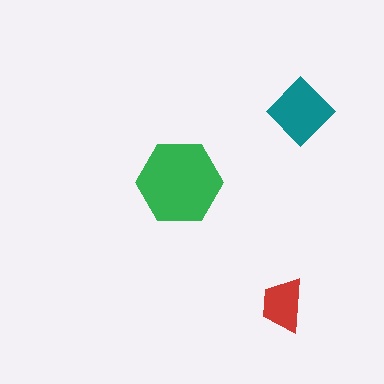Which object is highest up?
The teal diamond is topmost.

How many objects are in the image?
There are 3 objects in the image.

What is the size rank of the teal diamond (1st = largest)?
2nd.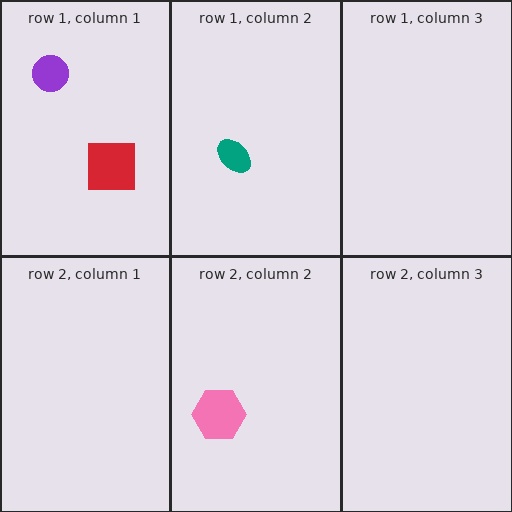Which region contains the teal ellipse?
The row 1, column 2 region.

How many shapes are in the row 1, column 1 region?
2.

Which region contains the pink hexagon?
The row 2, column 2 region.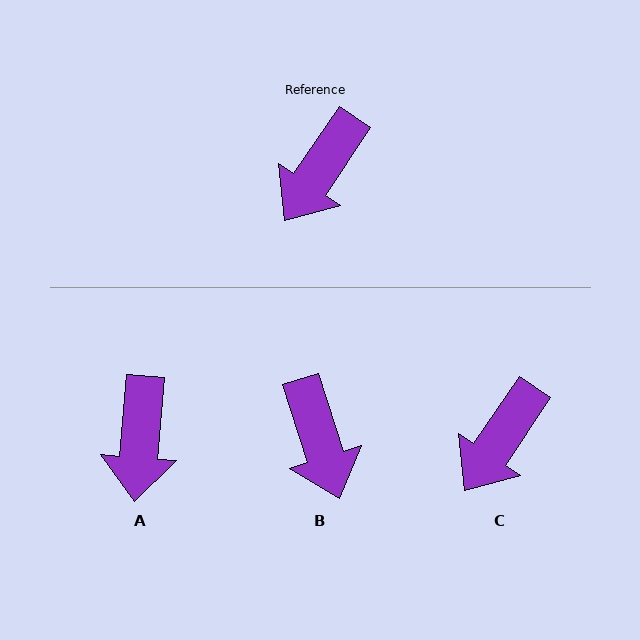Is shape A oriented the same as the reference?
No, it is off by about 29 degrees.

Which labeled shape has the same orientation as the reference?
C.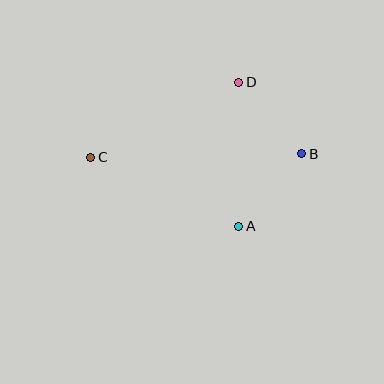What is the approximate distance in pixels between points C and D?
The distance between C and D is approximately 166 pixels.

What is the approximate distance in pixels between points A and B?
The distance between A and B is approximately 96 pixels.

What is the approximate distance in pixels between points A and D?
The distance between A and D is approximately 144 pixels.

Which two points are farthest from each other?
Points B and C are farthest from each other.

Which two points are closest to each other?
Points B and D are closest to each other.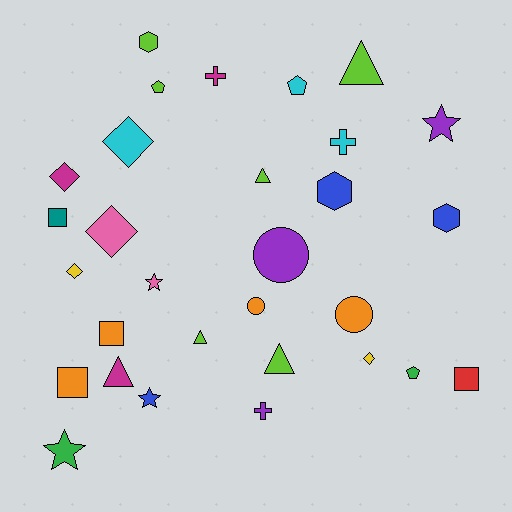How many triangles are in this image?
There are 5 triangles.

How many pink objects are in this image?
There are 2 pink objects.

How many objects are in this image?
There are 30 objects.